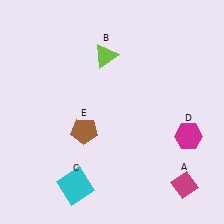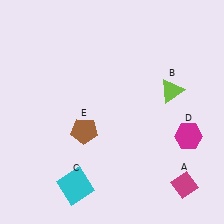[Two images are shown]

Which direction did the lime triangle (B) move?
The lime triangle (B) moved right.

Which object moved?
The lime triangle (B) moved right.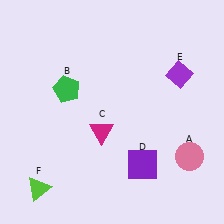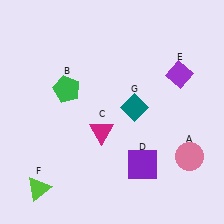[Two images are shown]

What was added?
A teal diamond (G) was added in Image 2.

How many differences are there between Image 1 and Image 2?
There is 1 difference between the two images.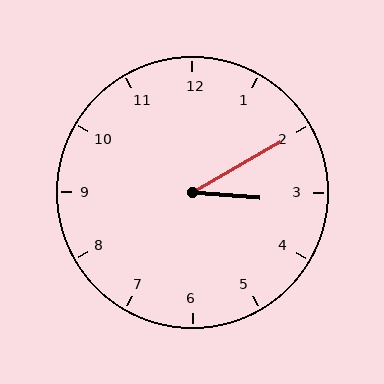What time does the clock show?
3:10.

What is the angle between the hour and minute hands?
Approximately 35 degrees.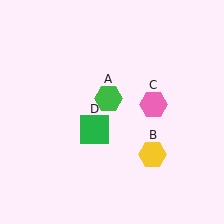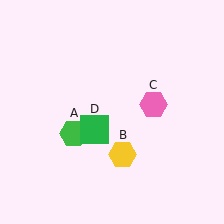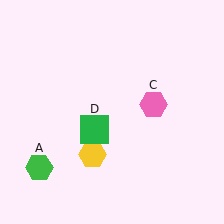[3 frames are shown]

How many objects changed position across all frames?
2 objects changed position: green hexagon (object A), yellow hexagon (object B).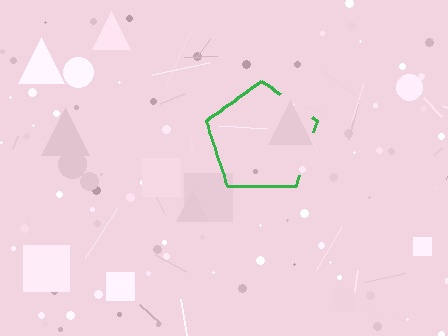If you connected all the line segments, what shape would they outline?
They would outline a pentagon.